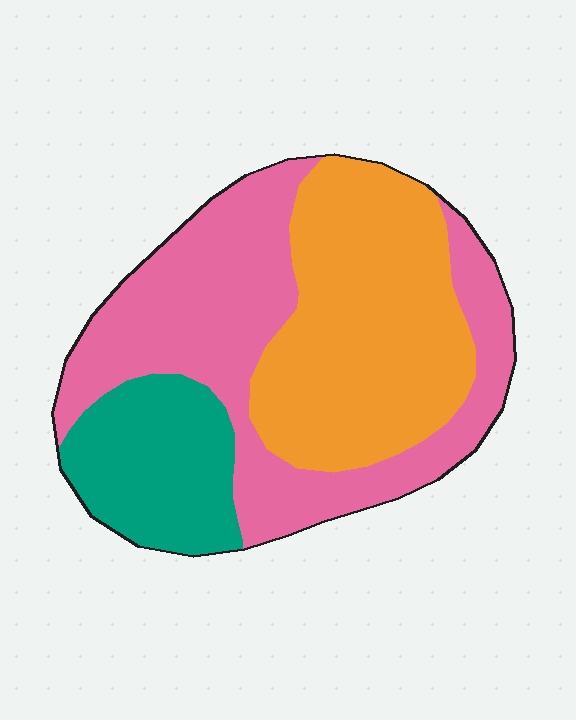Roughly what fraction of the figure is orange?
Orange covers roughly 40% of the figure.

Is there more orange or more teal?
Orange.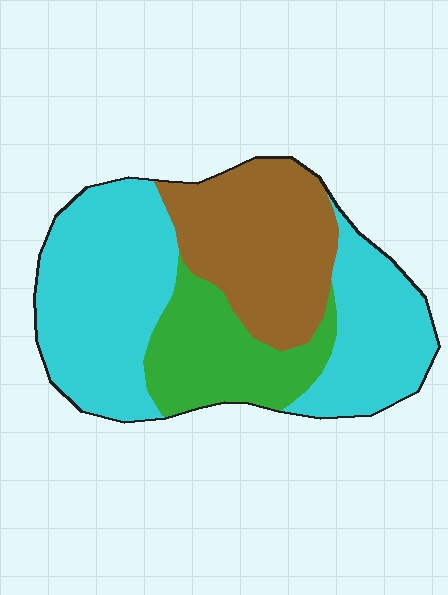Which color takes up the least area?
Green, at roughly 20%.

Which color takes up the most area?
Cyan, at roughly 50%.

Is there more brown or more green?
Brown.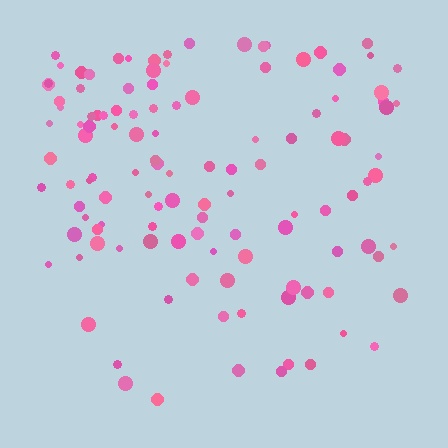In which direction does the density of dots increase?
From bottom to top, with the top side densest.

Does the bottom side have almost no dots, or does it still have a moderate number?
Still a moderate number, just noticeably fewer than the top.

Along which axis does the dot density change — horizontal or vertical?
Vertical.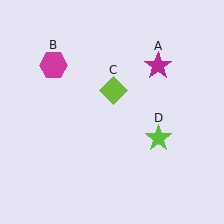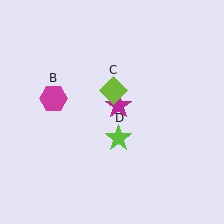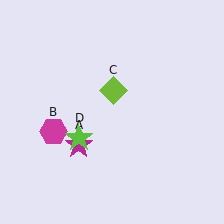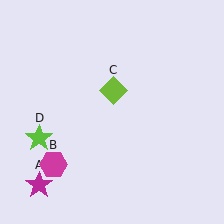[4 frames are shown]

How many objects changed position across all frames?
3 objects changed position: magenta star (object A), magenta hexagon (object B), lime star (object D).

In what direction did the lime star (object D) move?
The lime star (object D) moved left.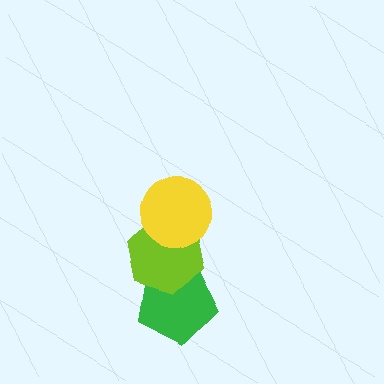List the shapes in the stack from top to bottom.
From top to bottom: the yellow circle, the lime hexagon, the green pentagon.